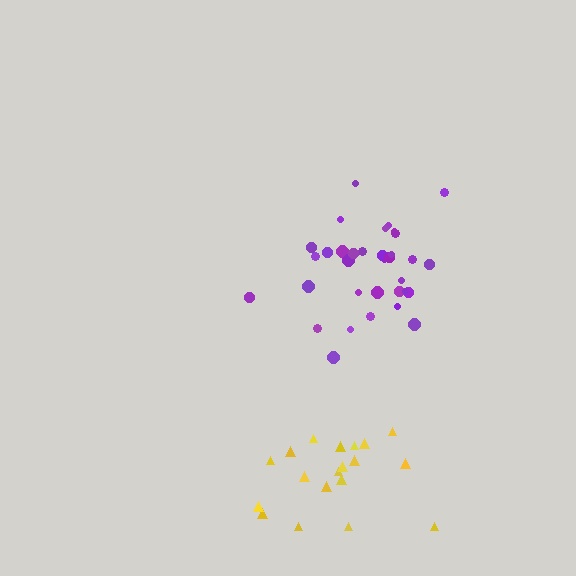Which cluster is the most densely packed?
Purple.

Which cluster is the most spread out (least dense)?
Yellow.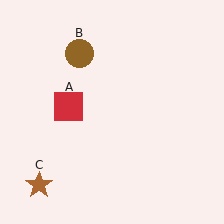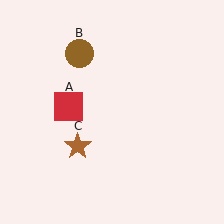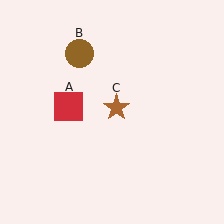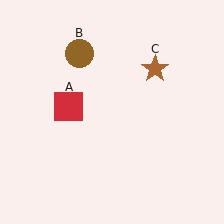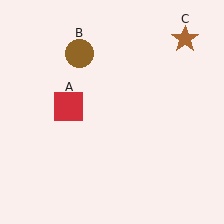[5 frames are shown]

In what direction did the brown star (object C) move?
The brown star (object C) moved up and to the right.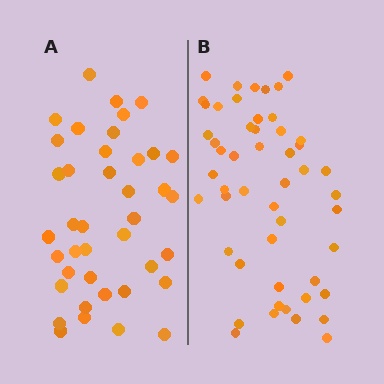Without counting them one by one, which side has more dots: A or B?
Region B (the right region) has more dots.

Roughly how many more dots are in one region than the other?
Region B has roughly 12 or so more dots than region A.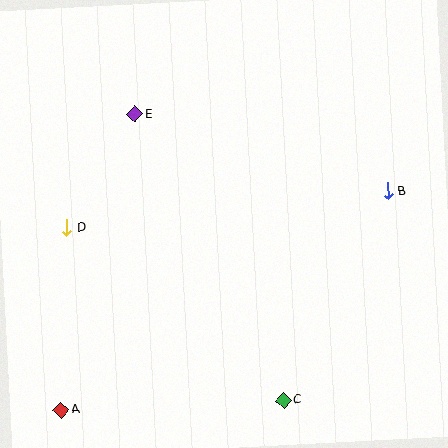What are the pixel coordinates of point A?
Point A is at (61, 410).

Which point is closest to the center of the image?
Point E at (135, 114) is closest to the center.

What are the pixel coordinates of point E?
Point E is at (135, 114).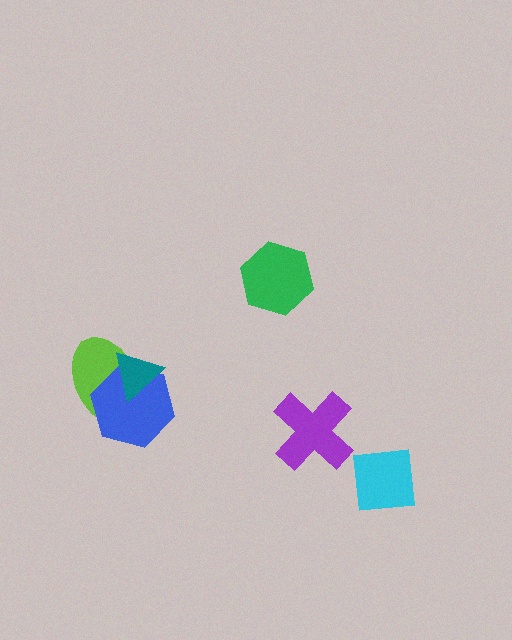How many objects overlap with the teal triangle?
2 objects overlap with the teal triangle.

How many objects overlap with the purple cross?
0 objects overlap with the purple cross.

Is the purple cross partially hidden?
No, no other shape covers it.